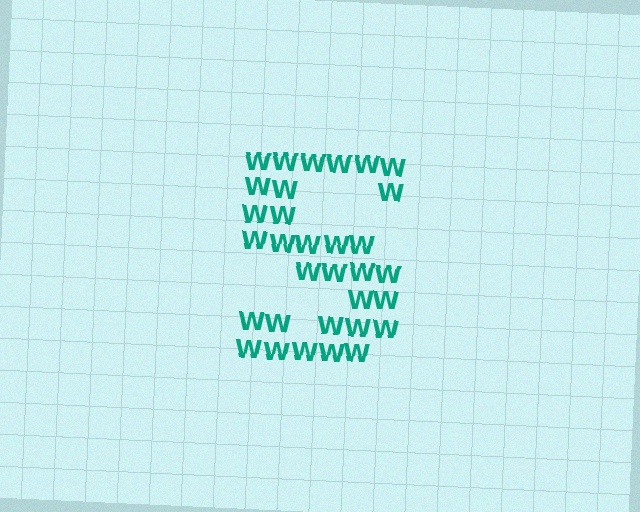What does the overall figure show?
The overall figure shows the letter S.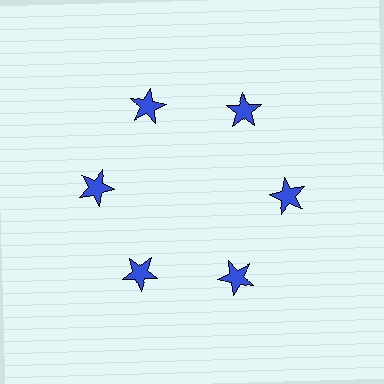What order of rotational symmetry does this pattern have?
This pattern has 6-fold rotational symmetry.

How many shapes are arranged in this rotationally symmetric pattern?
There are 6 shapes, arranged in 6 groups of 1.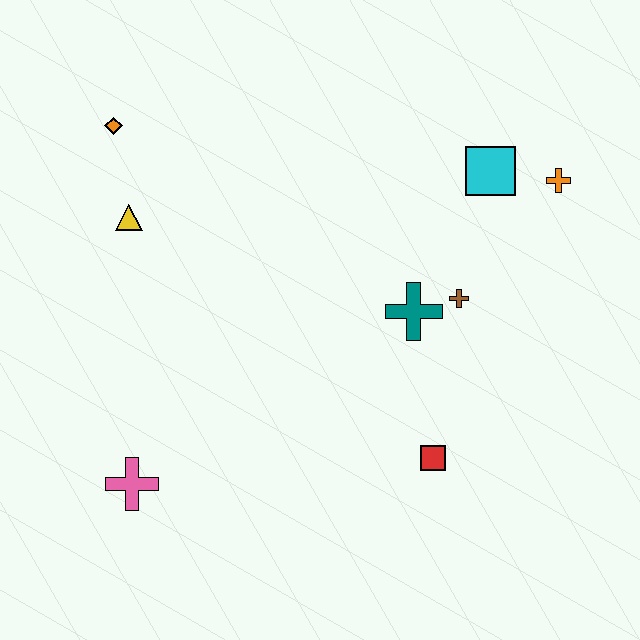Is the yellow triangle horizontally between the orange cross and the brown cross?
No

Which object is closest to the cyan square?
The orange cross is closest to the cyan square.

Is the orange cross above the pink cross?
Yes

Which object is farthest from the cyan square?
The pink cross is farthest from the cyan square.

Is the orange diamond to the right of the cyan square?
No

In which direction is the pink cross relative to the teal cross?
The pink cross is to the left of the teal cross.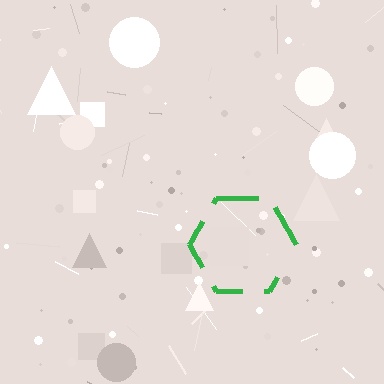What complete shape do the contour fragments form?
The contour fragments form a hexagon.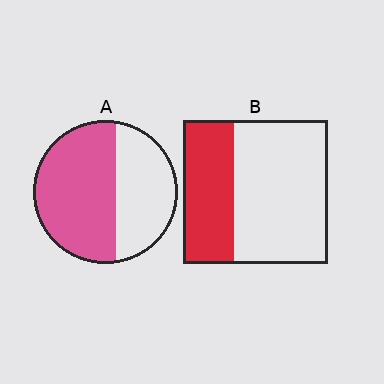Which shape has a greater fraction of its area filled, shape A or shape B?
Shape A.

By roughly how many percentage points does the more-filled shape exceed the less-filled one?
By roughly 25 percentage points (A over B).